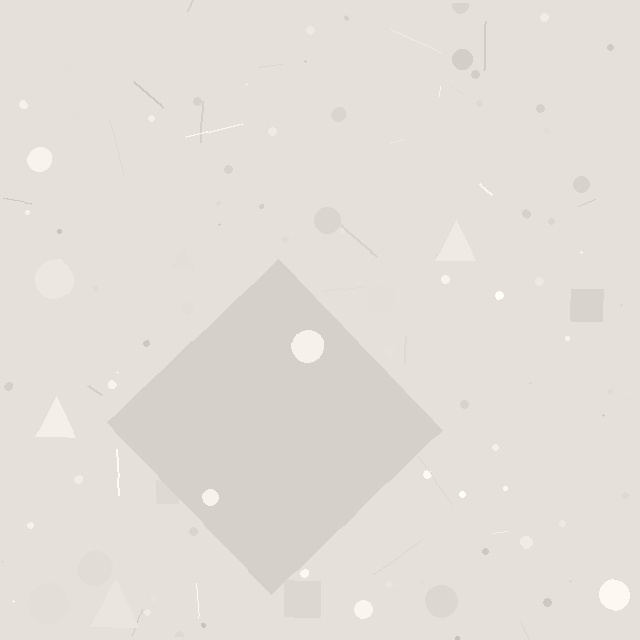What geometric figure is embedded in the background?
A diamond is embedded in the background.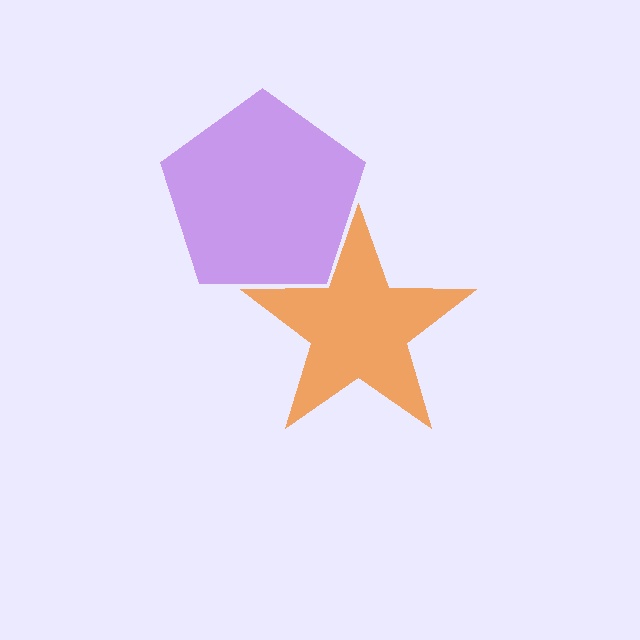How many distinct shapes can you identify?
There are 2 distinct shapes: an orange star, a purple pentagon.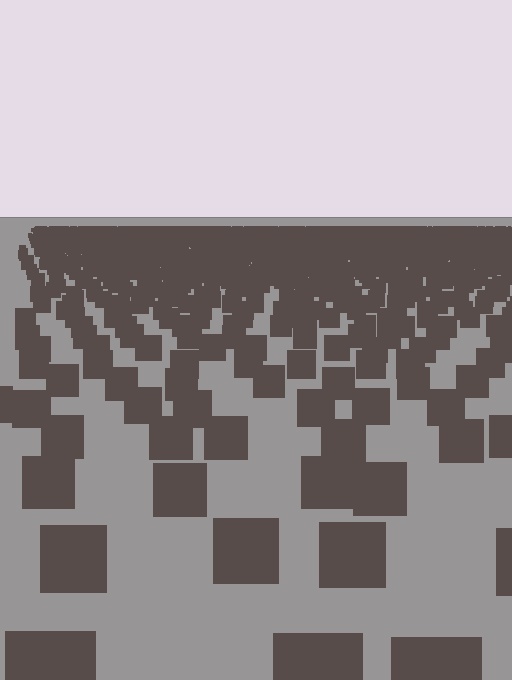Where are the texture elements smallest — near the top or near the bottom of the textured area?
Near the top.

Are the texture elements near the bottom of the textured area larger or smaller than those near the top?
Larger. Near the bottom, elements are closer to the viewer and appear at a bigger on-screen size.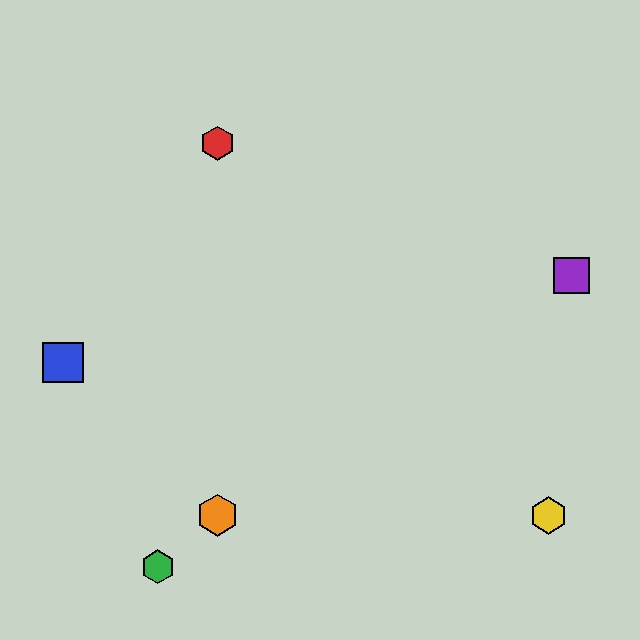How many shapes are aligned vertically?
2 shapes (the red hexagon, the orange hexagon) are aligned vertically.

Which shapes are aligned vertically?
The red hexagon, the orange hexagon are aligned vertically.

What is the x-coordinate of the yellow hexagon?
The yellow hexagon is at x≈549.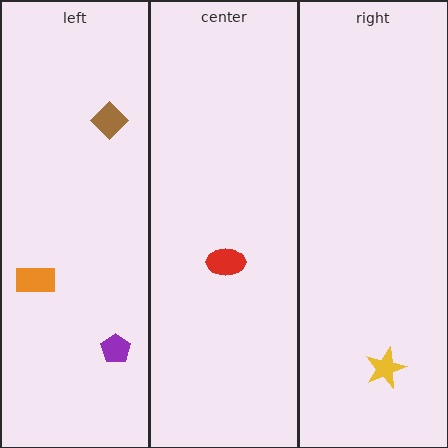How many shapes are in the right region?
1.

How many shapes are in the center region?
1.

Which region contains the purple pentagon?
The left region.